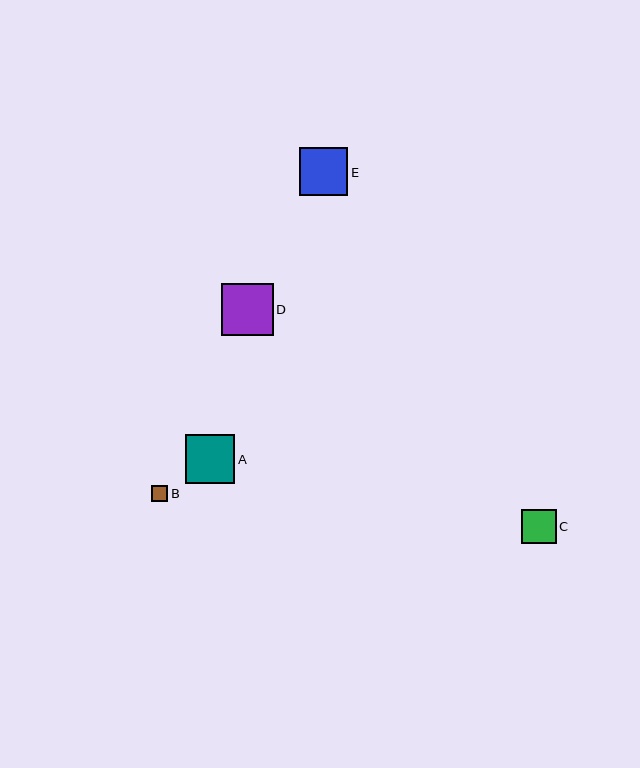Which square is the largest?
Square D is the largest with a size of approximately 51 pixels.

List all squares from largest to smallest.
From largest to smallest: D, A, E, C, B.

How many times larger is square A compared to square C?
Square A is approximately 1.4 times the size of square C.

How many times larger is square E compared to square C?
Square E is approximately 1.4 times the size of square C.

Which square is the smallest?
Square B is the smallest with a size of approximately 16 pixels.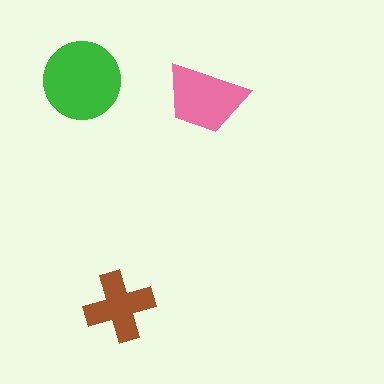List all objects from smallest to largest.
The brown cross, the pink trapezoid, the green circle.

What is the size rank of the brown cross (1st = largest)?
3rd.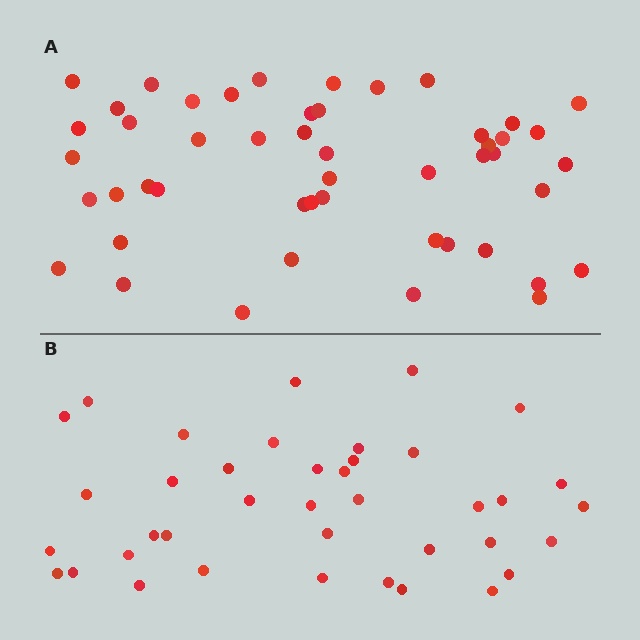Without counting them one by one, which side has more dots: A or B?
Region A (the top region) has more dots.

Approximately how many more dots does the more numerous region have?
Region A has roughly 10 or so more dots than region B.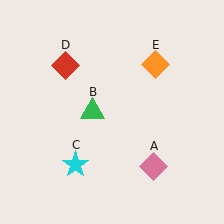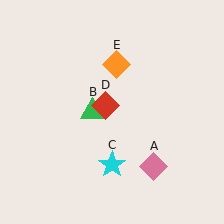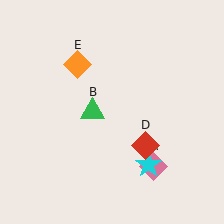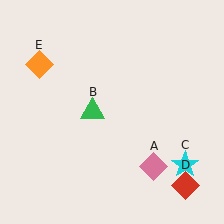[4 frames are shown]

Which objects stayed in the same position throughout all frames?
Pink diamond (object A) and green triangle (object B) remained stationary.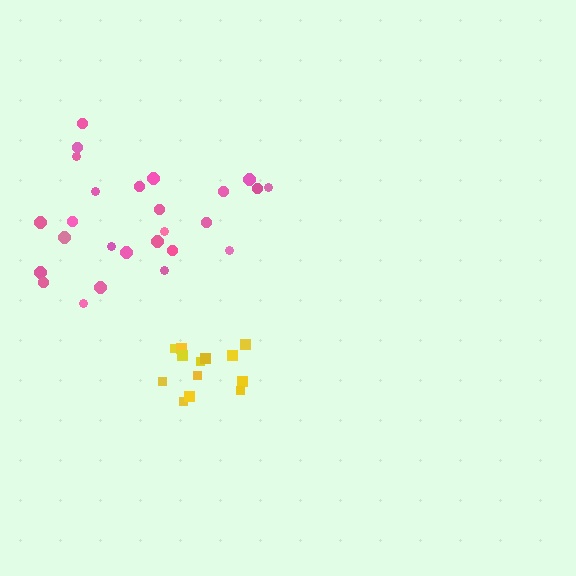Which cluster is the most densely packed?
Yellow.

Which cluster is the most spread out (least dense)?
Pink.